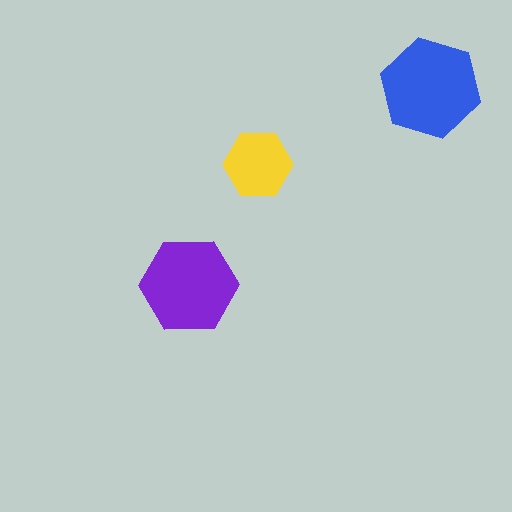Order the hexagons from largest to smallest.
the blue one, the purple one, the yellow one.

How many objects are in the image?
There are 3 objects in the image.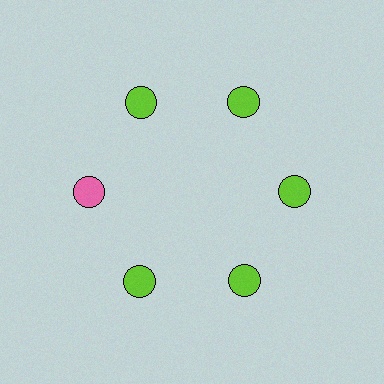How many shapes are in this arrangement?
There are 6 shapes arranged in a ring pattern.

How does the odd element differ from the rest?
It has a different color: pink instead of lime.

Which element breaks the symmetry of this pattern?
The pink circle at roughly the 9 o'clock position breaks the symmetry. All other shapes are lime circles.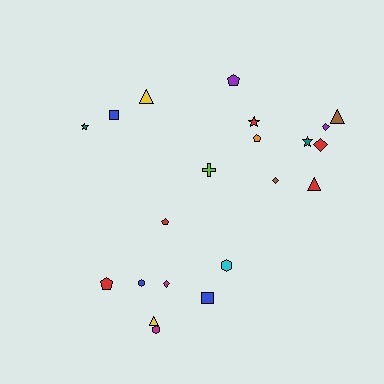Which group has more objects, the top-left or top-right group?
The top-right group.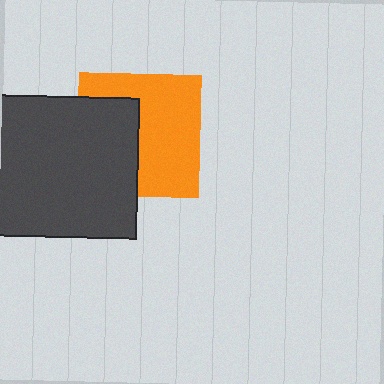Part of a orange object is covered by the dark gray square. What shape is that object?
It is a square.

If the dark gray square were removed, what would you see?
You would see the complete orange square.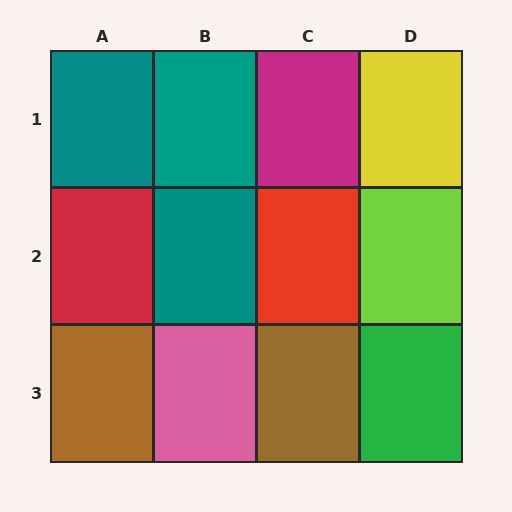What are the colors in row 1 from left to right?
Teal, teal, magenta, yellow.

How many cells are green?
1 cell is green.